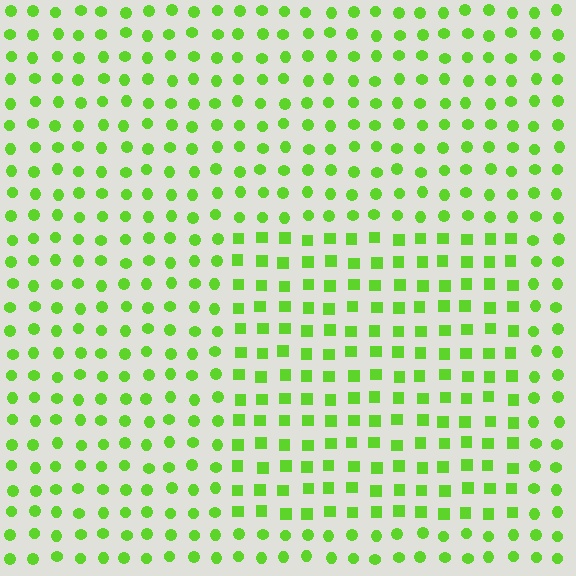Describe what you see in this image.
The image is filled with small lime elements arranged in a uniform grid. A rectangle-shaped region contains squares, while the surrounding area contains circles. The boundary is defined purely by the change in element shape.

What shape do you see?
I see a rectangle.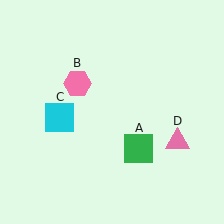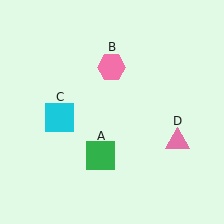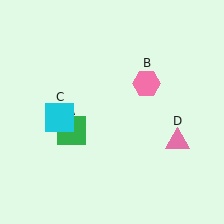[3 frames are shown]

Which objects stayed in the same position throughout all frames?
Cyan square (object C) and pink triangle (object D) remained stationary.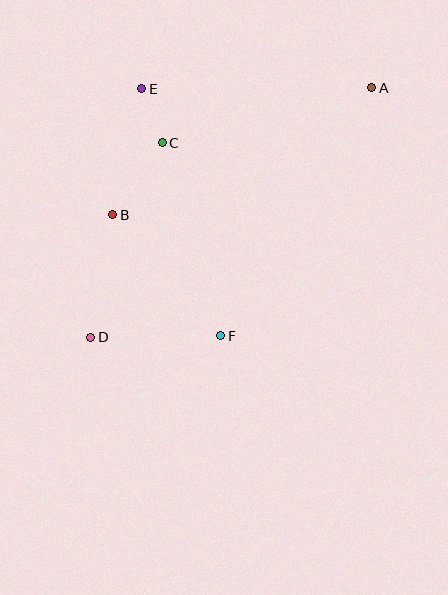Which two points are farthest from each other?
Points A and D are farthest from each other.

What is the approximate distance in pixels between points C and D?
The distance between C and D is approximately 207 pixels.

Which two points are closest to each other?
Points C and E are closest to each other.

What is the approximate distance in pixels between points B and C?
The distance between B and C is approximately 87 pixels.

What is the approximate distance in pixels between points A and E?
The distance between A and E is approximately 230 pixels.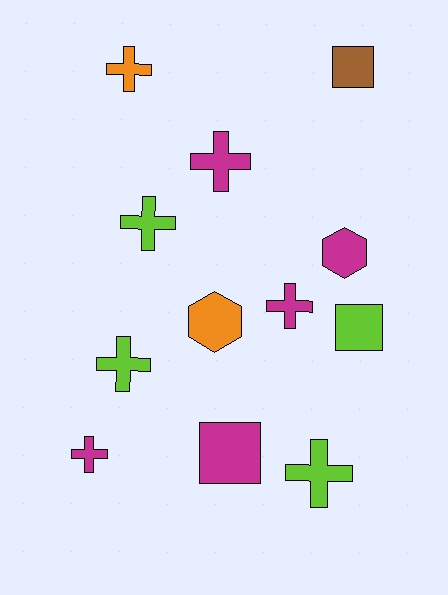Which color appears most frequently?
Magenta, with 5 objects.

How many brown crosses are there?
There are no brown crosses.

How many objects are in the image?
There are 12 objects.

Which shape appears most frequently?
Cross, with 7 objects.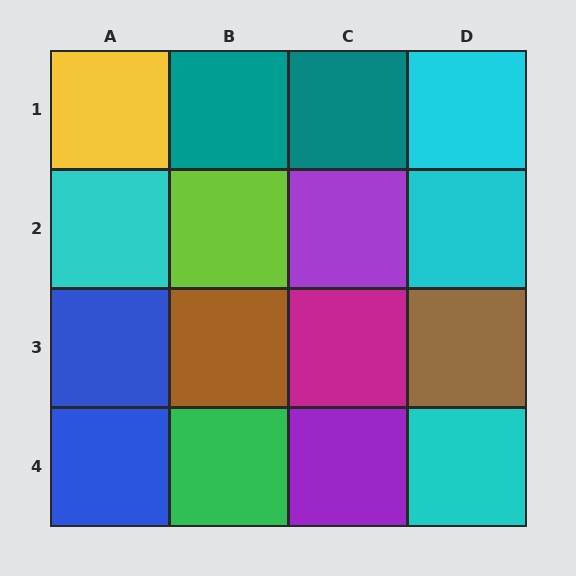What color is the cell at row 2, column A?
Cyan.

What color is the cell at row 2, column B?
Lime.